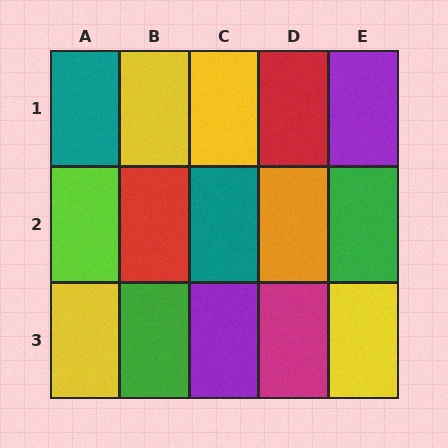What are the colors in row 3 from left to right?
Yellow, green, purple, magenta, yellow.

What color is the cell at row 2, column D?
Orange.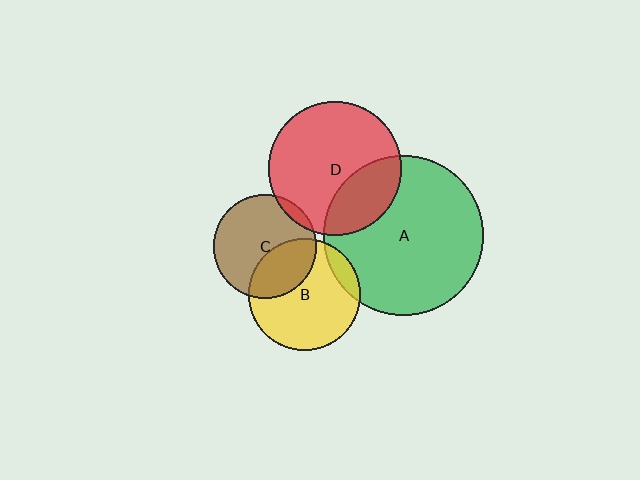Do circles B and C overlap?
Yes.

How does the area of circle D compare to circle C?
Approximately 1.7 times.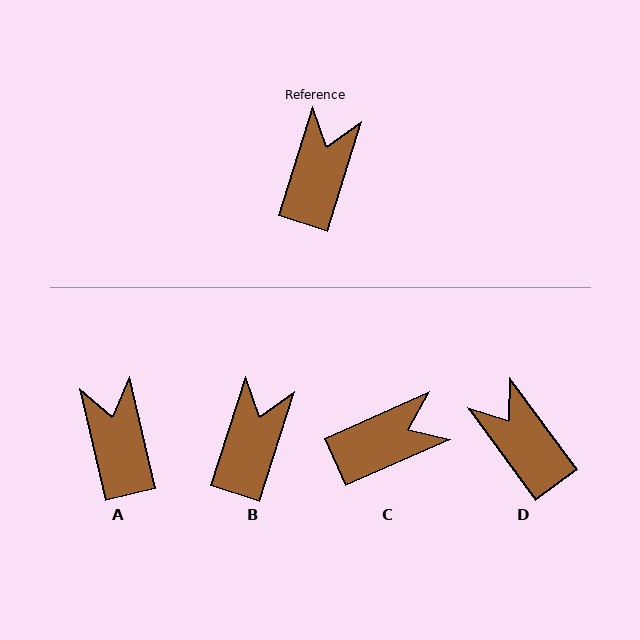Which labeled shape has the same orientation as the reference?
B.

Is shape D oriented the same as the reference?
No, it is off by about 54 degrees.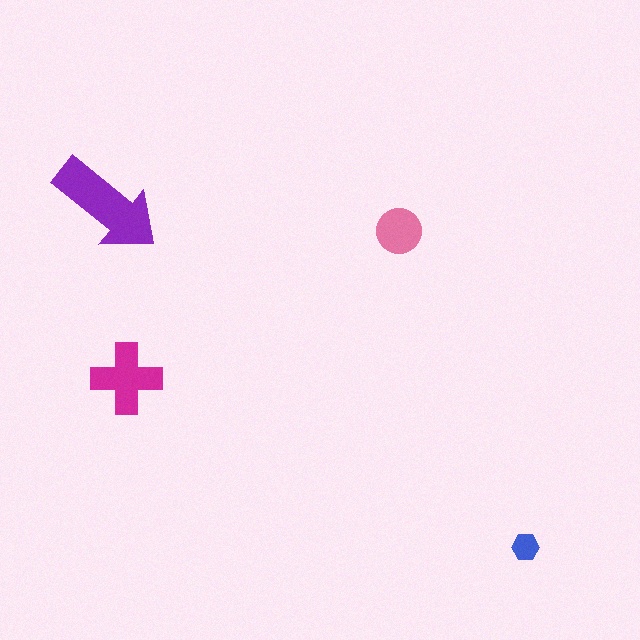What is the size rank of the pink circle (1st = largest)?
3rd.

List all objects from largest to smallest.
The purple arrow, the magenta cross, the pink circle, the blue hexagon.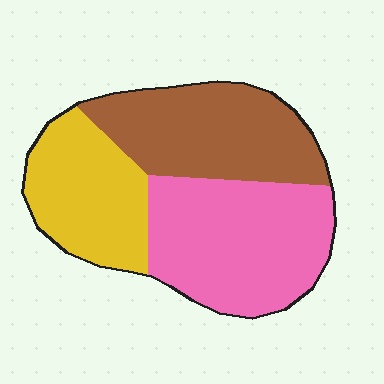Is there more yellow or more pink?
Pink.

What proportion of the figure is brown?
Brown takes up between a sixth and a third of the figure.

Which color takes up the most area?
Pink, at roughly 40%.